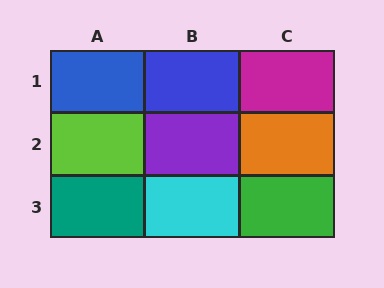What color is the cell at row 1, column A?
Blue.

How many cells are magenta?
1 cell is magenta.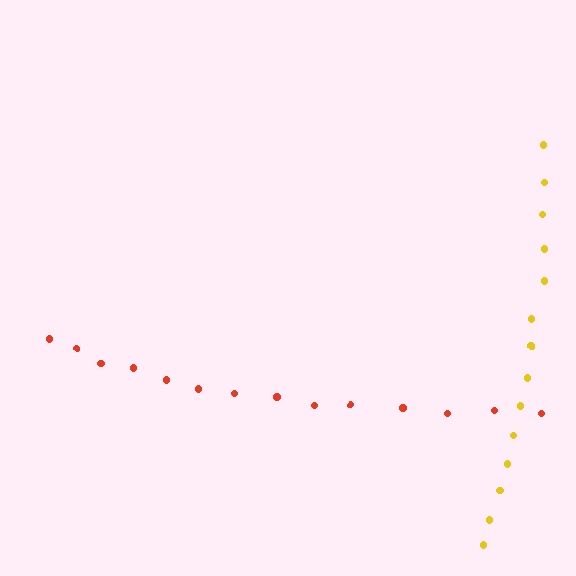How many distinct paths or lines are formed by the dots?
There are 2 distinct paths.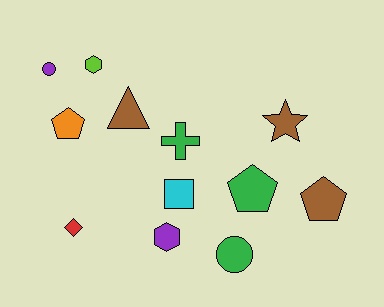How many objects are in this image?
There are 12 objects.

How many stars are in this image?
There is 1 star.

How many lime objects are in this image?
There is 1 lime object.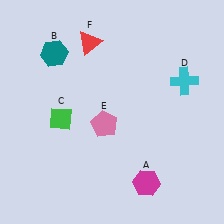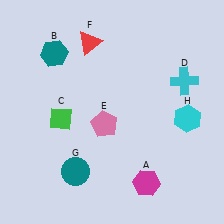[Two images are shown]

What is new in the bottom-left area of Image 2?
A teal circle (G) was added in the bottom-left area of Image 2.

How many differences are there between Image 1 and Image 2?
There are 2 differences between the two images.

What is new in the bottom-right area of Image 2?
A cyan hexagon (H) was added in the bottom-right area of Image 2.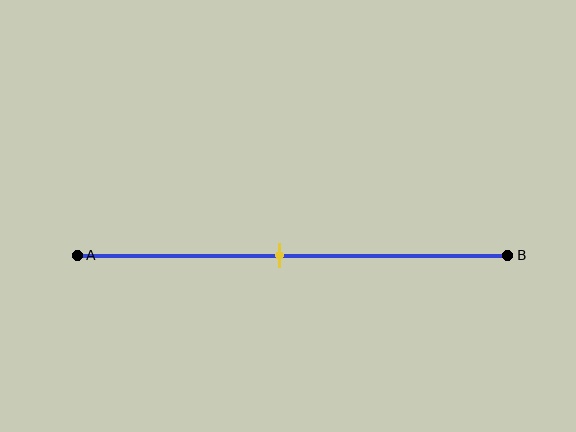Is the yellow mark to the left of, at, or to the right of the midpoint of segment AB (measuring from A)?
The yellow mark is approximately at the midpoint of segment AB.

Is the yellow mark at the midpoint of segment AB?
Yes, the mark is approximately at the midpoint.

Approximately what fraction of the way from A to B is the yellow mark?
The yellow mark is approximately 45% of the way from A to B.